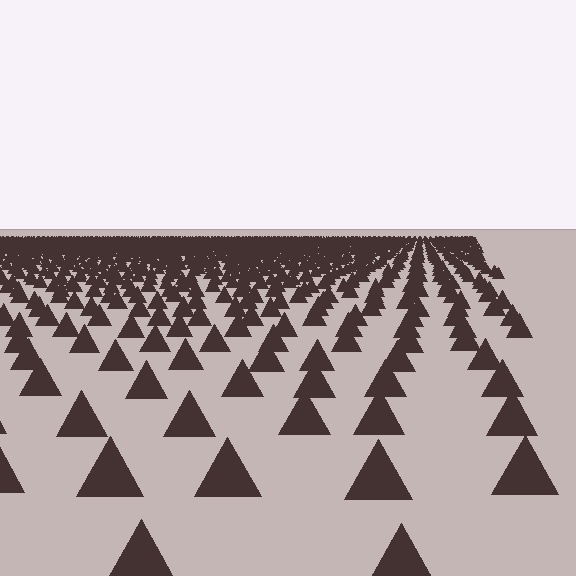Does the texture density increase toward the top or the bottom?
Density increases toward the top.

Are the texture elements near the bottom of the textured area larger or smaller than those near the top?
Larger. Near the bottom, elements are closer to the viewer and appear at a bigger on-screen size.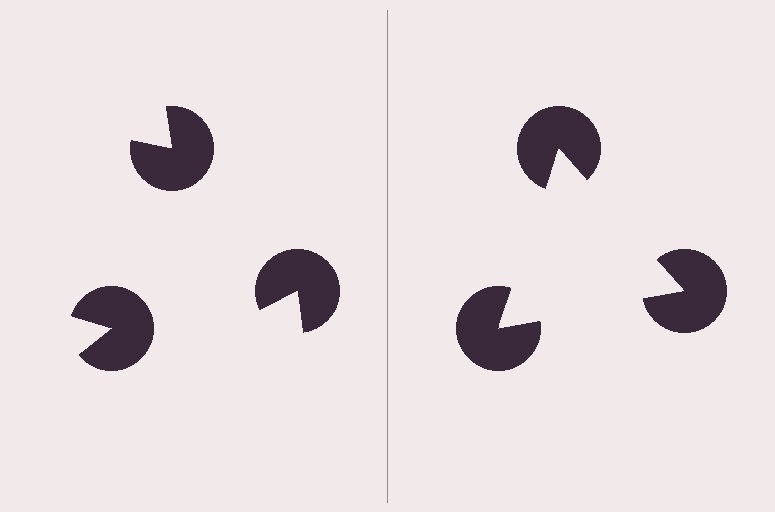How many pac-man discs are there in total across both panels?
6 — 3 on each side.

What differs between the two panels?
The pac-man discs are positioned identically on both sides; only the wedge orientations differ. On the right they align to a triangle; on the left they are misaligned.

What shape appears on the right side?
An illusory triangle.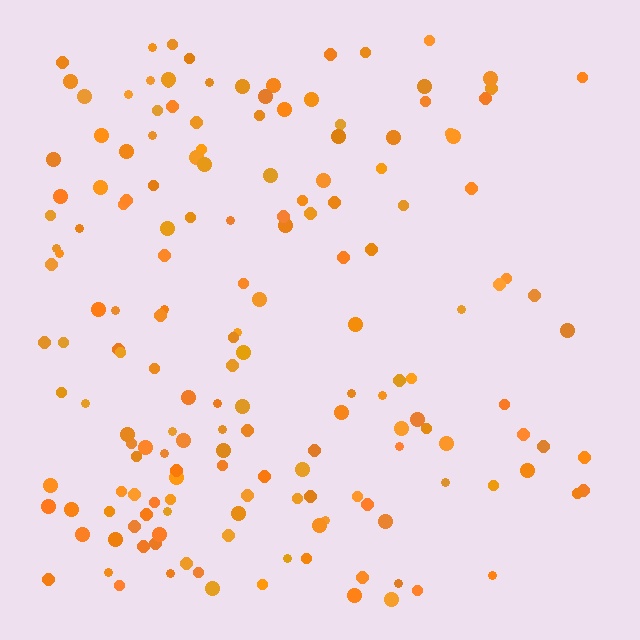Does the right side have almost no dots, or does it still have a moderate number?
Still a moderate number, just noticeably fewer than the left.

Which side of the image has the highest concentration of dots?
The left.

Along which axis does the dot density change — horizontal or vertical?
Horizontal.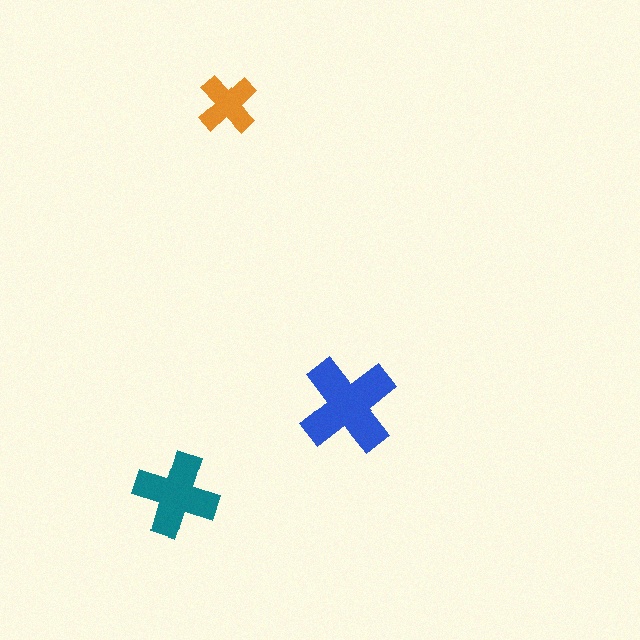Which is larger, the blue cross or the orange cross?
The blue one.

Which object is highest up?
The orange cross is topmost.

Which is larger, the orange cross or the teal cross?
The teal one.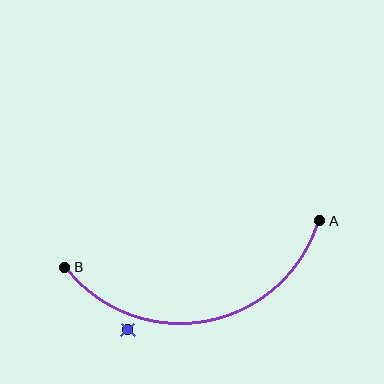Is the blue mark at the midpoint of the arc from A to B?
No — the blue mark does not lie on the arc at all. It sits slightly outside the curve.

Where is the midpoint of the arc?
The arc midpoint is the point on the curve farthest from the straight line joining A and B. It sits below that line.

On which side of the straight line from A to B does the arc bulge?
The arc bulges below the straight line connecting A and B.